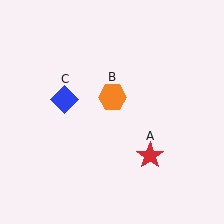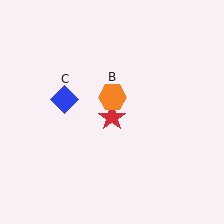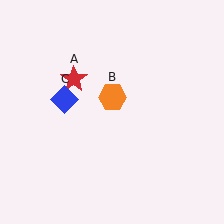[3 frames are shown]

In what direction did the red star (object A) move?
The red star (object A) moved up and to the left.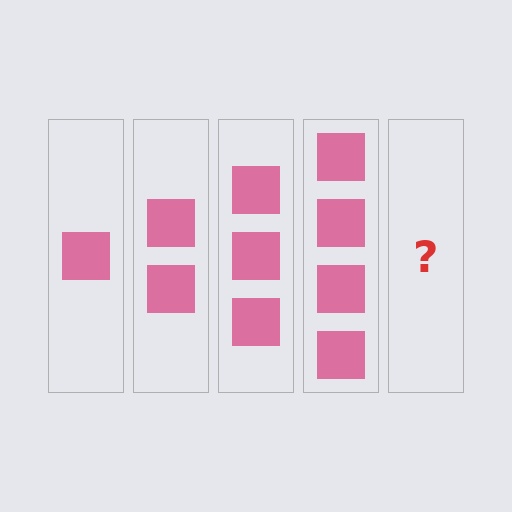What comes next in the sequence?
The next element should be 5 squares.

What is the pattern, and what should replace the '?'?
The pattern is that each step adds one more square. The '?' should be 5 squares.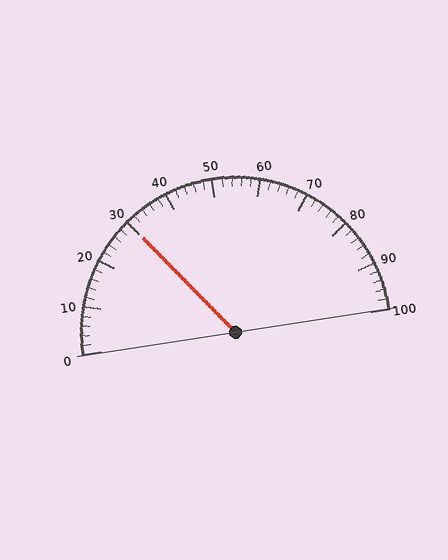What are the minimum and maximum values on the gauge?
The gauge ranges from 0 to 100.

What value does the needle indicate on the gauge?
The needle indicates approximately 30.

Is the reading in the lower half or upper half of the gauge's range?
The reading is in the lower half of the range (0 to 100).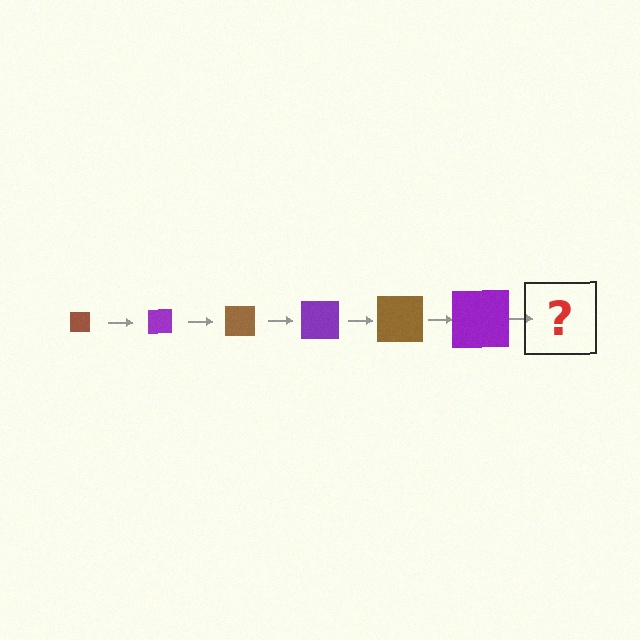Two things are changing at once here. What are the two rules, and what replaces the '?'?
The two rules are that the square grows larger each step and the color cycles through brown and purple. The '?' should be a brown square, larger than the previous one.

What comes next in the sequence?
The next element should be a brown square, larger than the previous one.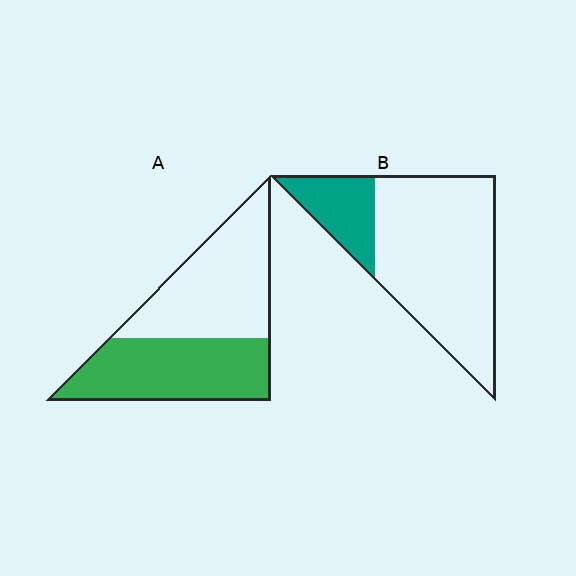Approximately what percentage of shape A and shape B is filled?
A is approximately 50% and B is approximately 20%.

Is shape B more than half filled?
No.